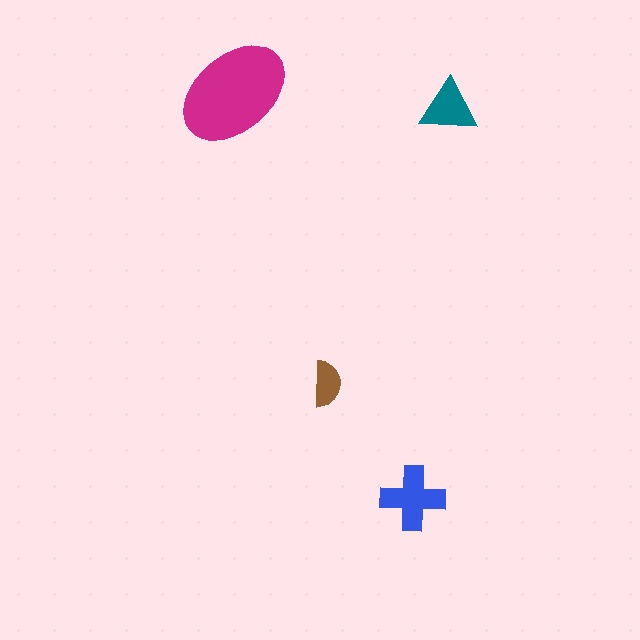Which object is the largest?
The magenta ellipse.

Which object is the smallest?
The brown semicircle.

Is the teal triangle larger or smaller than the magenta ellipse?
Smaller.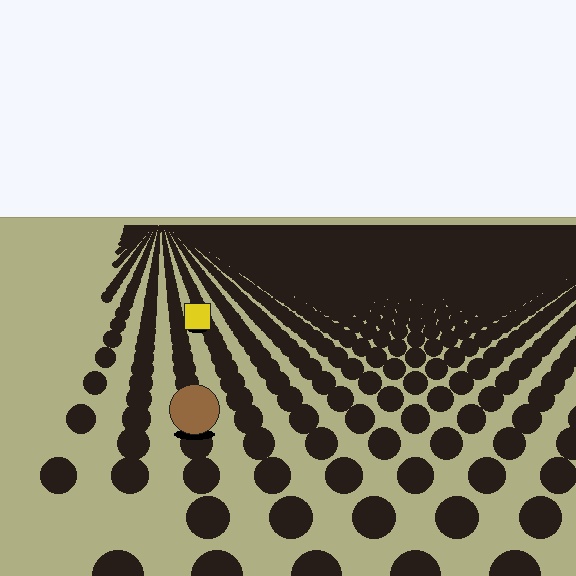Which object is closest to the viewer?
The brown circle is closest. The texture marks near it are larger and more spread out.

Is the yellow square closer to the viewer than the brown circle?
No. The brown circle is closer — you can tell from the texture gradient: the ground texture is coarser near it.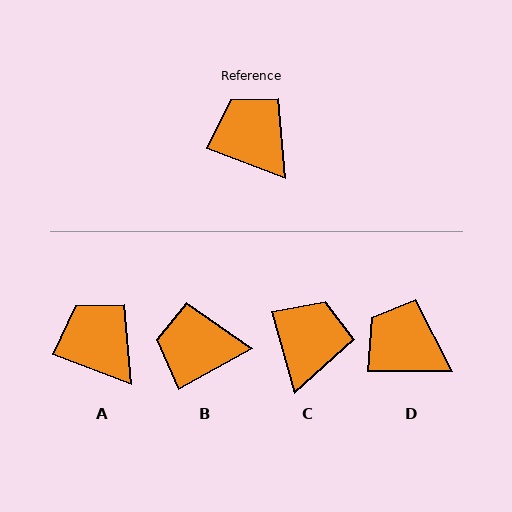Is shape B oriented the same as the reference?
No, it is off by about 50 degrees.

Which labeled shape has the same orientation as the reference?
A.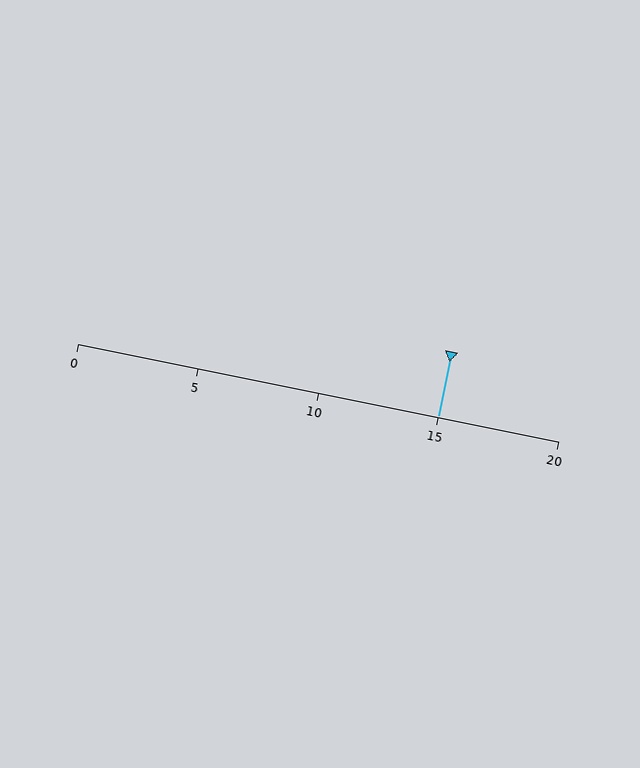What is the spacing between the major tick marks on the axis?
The major ticks are spaced 5 apart.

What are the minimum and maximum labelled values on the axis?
The axis runs from 0 to 20.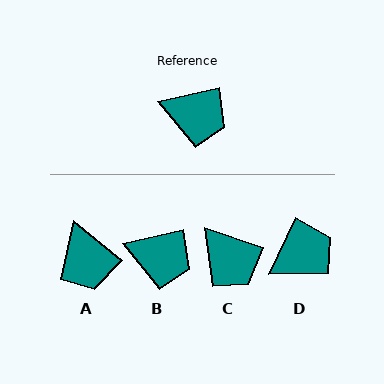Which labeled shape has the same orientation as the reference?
B.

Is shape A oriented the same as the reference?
No, it is off by about 51 degrees.